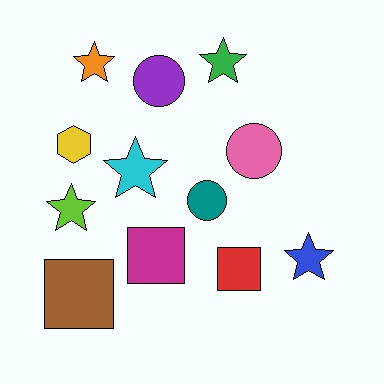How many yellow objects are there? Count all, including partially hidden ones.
There is 1 yellow object.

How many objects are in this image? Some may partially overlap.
There are 12 objects.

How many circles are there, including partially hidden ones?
There are 3 circles.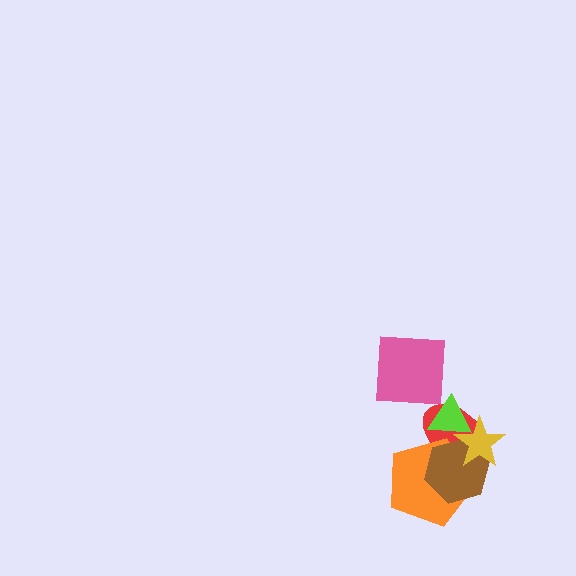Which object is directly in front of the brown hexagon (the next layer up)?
The lime triangle is directly in front of the brown hexagon.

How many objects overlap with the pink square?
1 object overlaps with the pink square.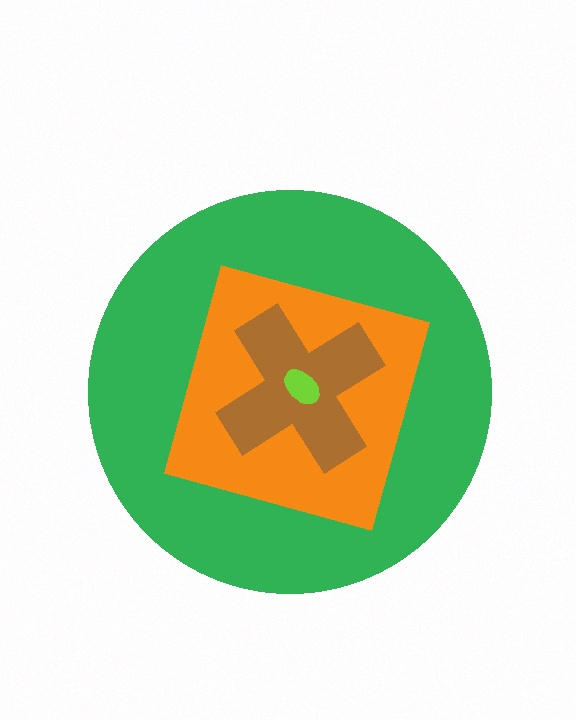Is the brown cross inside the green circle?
Yes.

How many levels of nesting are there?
4.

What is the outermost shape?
The green circle.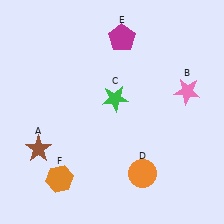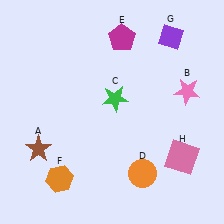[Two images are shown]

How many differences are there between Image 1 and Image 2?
There are 2 differences between the two images.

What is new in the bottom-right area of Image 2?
A pink square (H) was added in the bottom-right area of Image 2.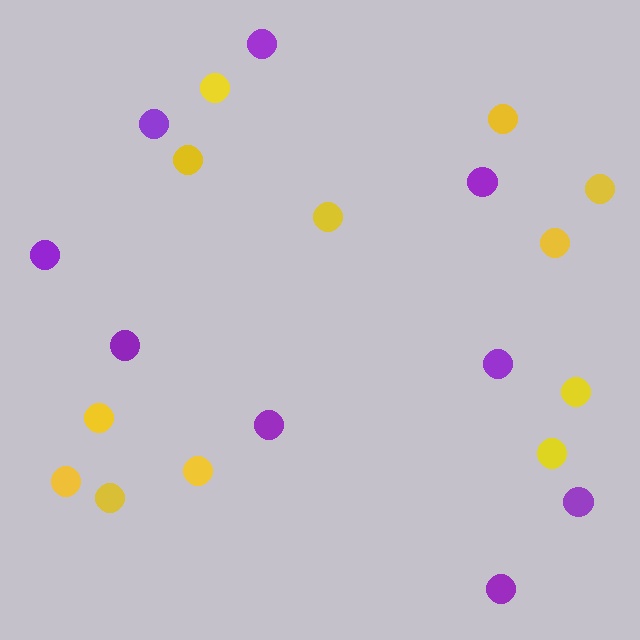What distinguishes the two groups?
There are 2 groups: one group of yellow circles (12) and one group of purple circles (9).